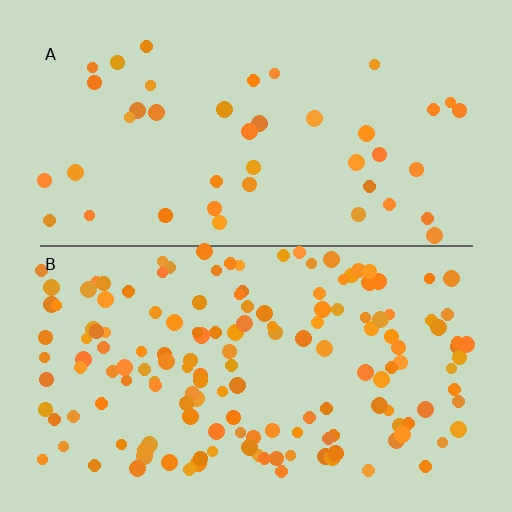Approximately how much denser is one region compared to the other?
Approximately 3.6× — region B over region A.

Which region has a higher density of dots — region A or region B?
B (the bottom).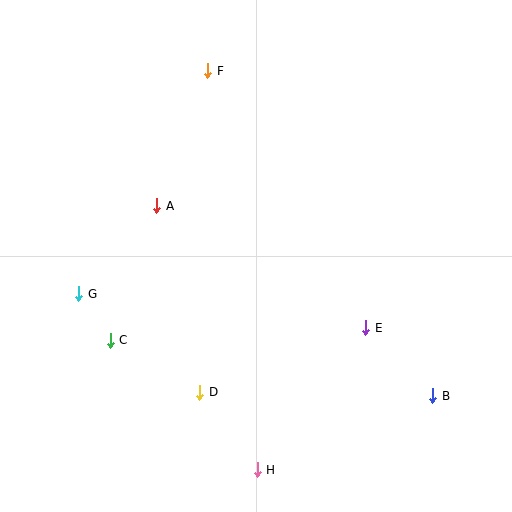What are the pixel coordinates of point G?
Point G is at (79, 294).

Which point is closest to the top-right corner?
Point F is closest to the top-right corner.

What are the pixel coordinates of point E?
Point E is at (366, 328).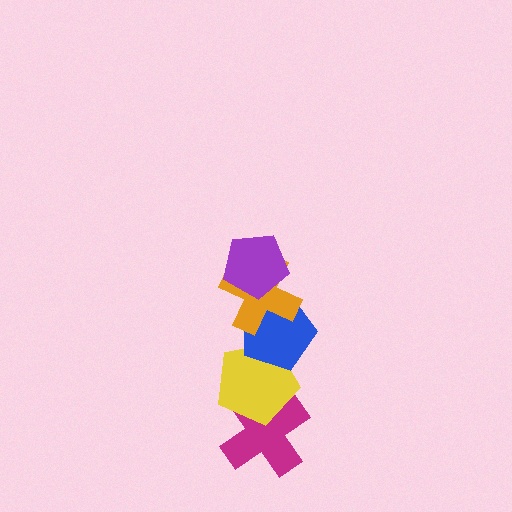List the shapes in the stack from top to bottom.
From top to bottom: the purple pentagon, the orange cross, the blue pentagon, the yellow pentagon, the magenta cross.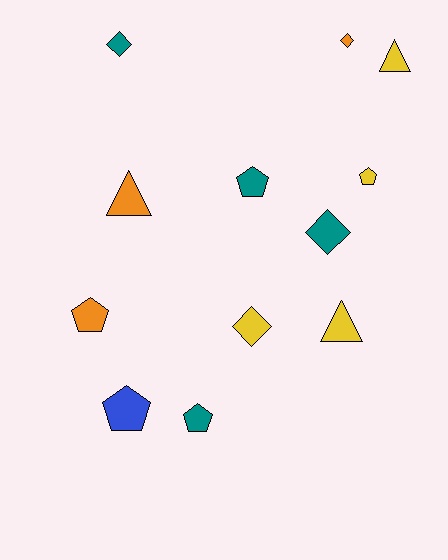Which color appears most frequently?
Teal, with 4 objects.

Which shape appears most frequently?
Pentagon, with 5 objects.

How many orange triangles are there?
There is 1 orange triangle.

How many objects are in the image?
There are 12 objects.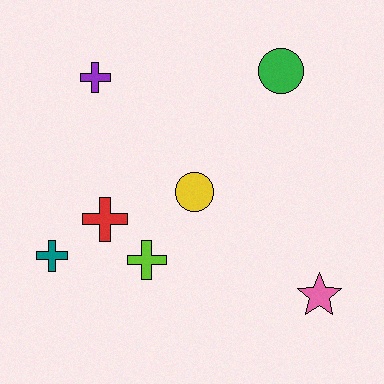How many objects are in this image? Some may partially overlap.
There are 7 objects.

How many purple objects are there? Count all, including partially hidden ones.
There is 1 purple object.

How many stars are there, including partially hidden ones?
There is 1 star.